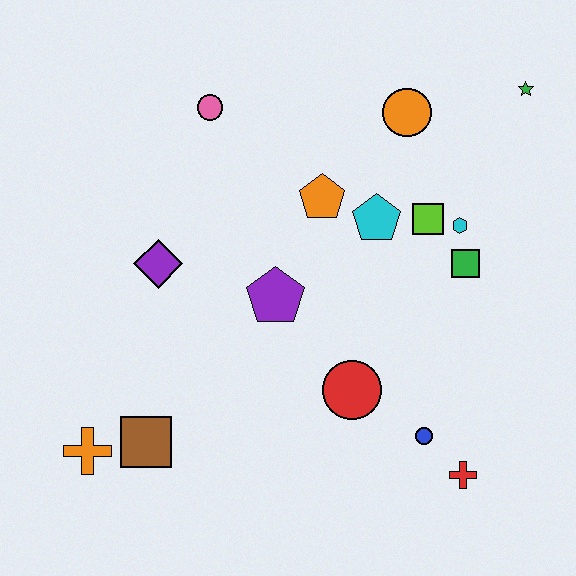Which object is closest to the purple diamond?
The purple pentagon is closest to the purple diamond.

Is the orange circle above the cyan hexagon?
Yes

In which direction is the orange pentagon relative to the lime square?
The orange pentagon is to the left of the lime square.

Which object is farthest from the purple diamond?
The green star is farthest from the purple diamond.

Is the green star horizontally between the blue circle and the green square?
No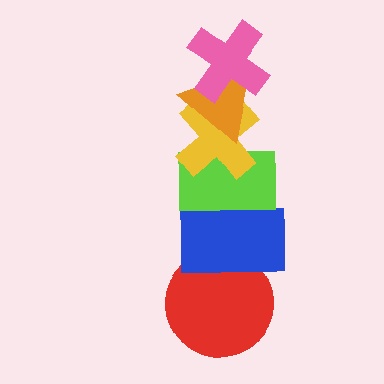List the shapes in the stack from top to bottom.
From top to bottom: the pink cross, the orange triangle, the yellow cross, the lime rectangle, the blue rectangle, the red circle.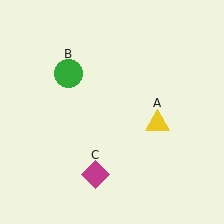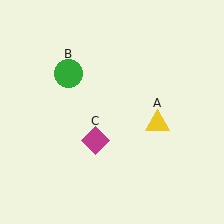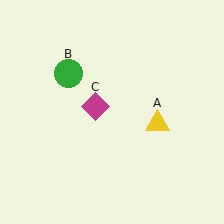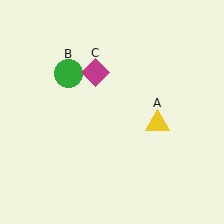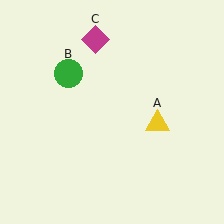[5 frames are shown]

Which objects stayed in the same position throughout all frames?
Yellow triangle (object A) and green circle (object B) remained stationary.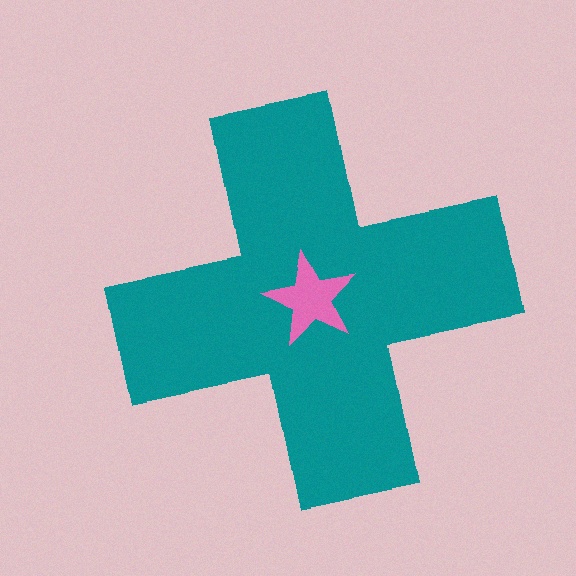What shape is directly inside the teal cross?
The pink star.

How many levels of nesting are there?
2.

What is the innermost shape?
The pink star.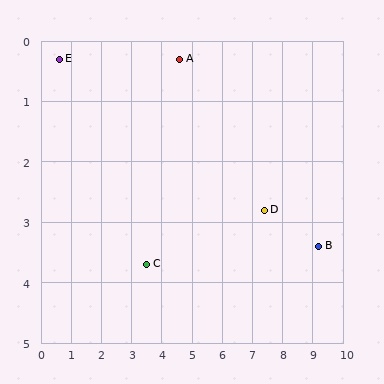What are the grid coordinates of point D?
Point D is at approximately (7.4, 2.8).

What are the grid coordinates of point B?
Point B is at approximately (9.2, 3.4).